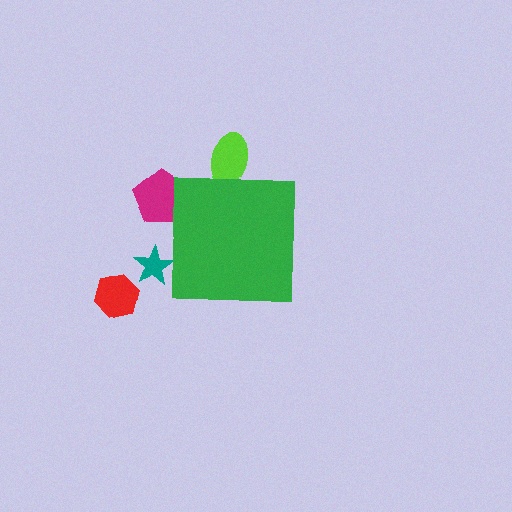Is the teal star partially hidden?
Yes, the teal star is partially hidden behind the green square.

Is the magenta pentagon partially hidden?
Yes, the magenta pentagon is partially hidden behind the green square.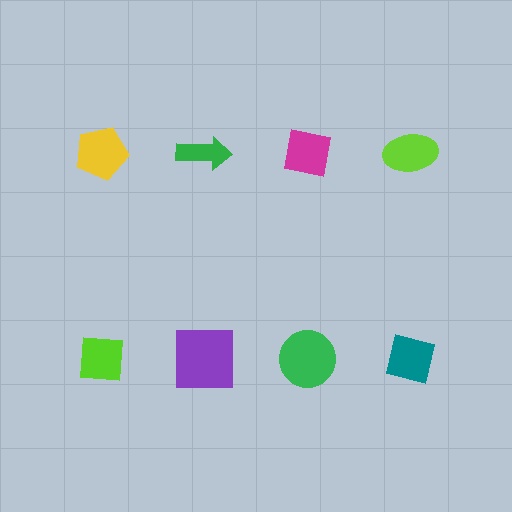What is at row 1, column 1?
A yellow pentagon.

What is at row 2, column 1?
A lime square.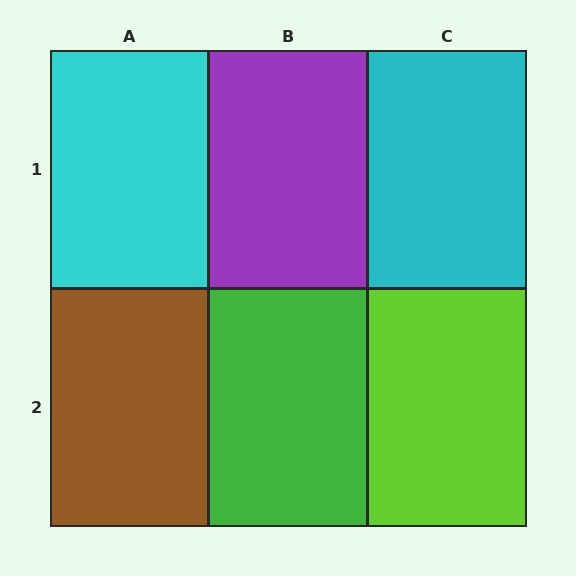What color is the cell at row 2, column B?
Green.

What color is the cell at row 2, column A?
Brown.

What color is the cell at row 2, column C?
Lime.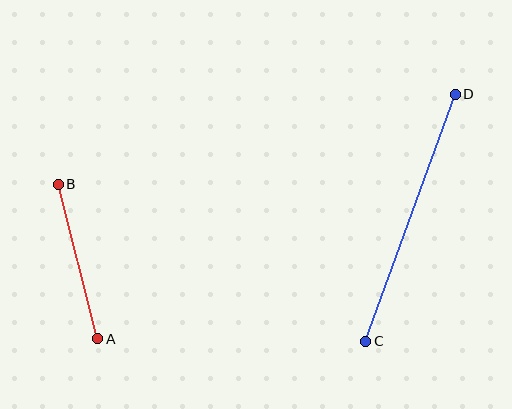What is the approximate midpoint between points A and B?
The midpoint is at approximately (78, 261) pixels.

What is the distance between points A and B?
The distance is approximately 160 pixels.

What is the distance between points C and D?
The distance is approximately 262 pixels.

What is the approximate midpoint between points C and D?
The midpoint is at approximately (410, 218) pixels.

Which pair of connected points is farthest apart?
Points C and D are farthest apart.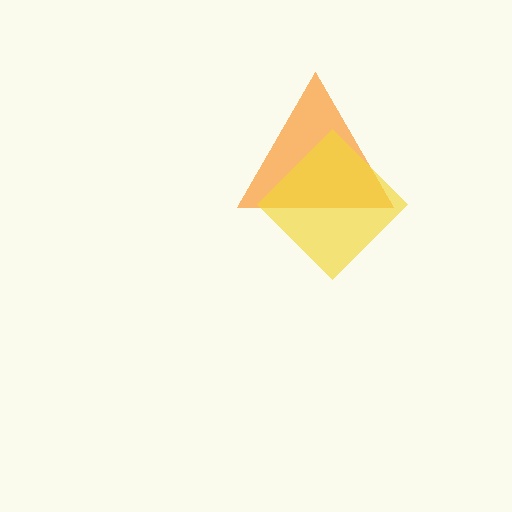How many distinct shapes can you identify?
There are 2 distinct shapes: an orange triangle, a yellow diamond.